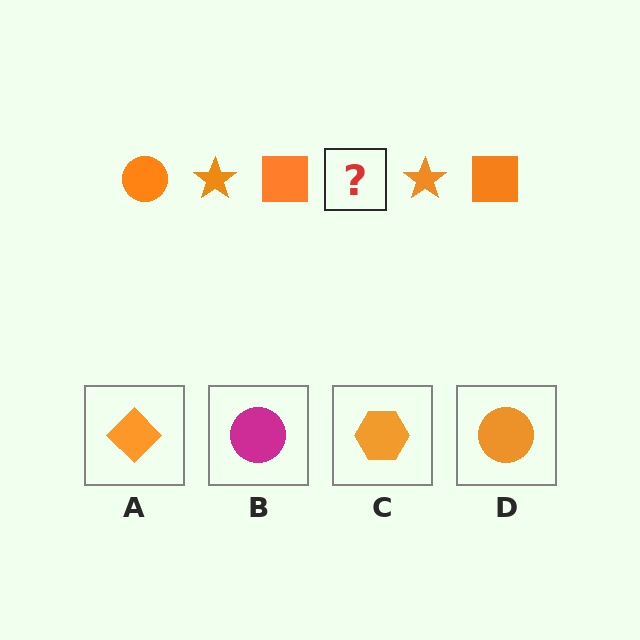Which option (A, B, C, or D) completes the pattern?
D.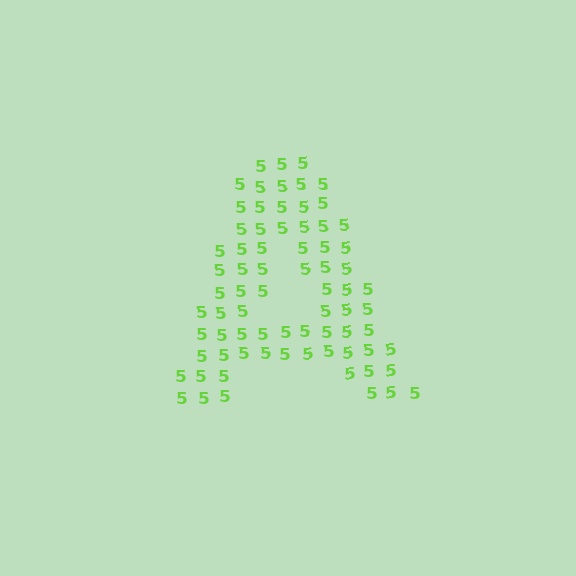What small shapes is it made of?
It is made of small digit 5's.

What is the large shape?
The large shape is the letter A.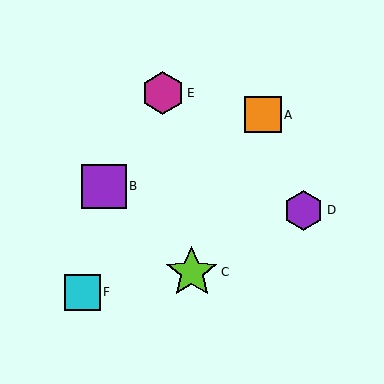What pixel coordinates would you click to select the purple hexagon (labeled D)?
Click at (304, 210) to select the purple hexagon D.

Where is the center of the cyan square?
The center of the cyan square is at (82, 292).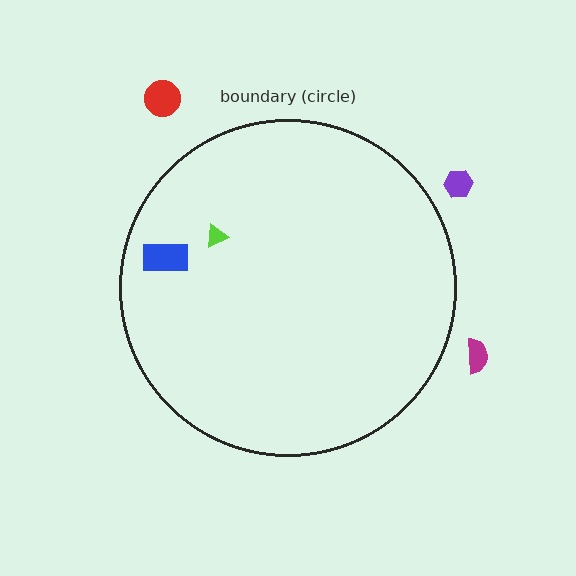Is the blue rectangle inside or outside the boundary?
Inside.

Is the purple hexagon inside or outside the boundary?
Outside.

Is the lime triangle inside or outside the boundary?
Inside.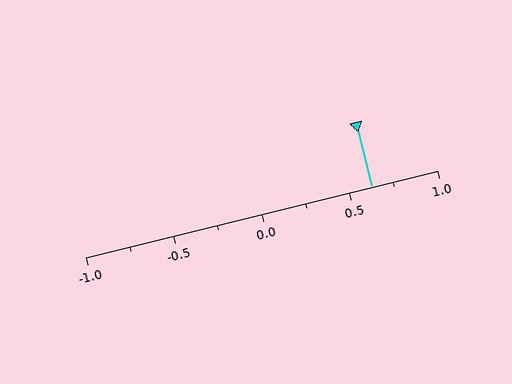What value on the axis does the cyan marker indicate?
The marker indicates approximately 0.62.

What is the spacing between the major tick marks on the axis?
The major ticks are spaced 0.5 apart.